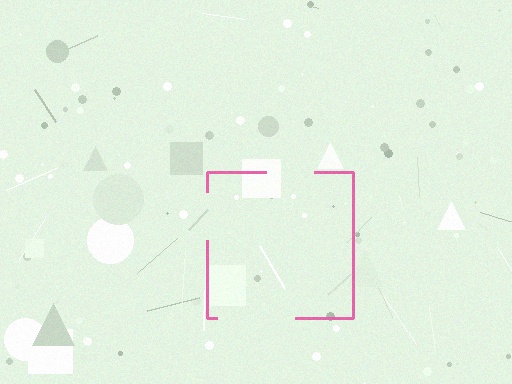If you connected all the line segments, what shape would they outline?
They would outline a square.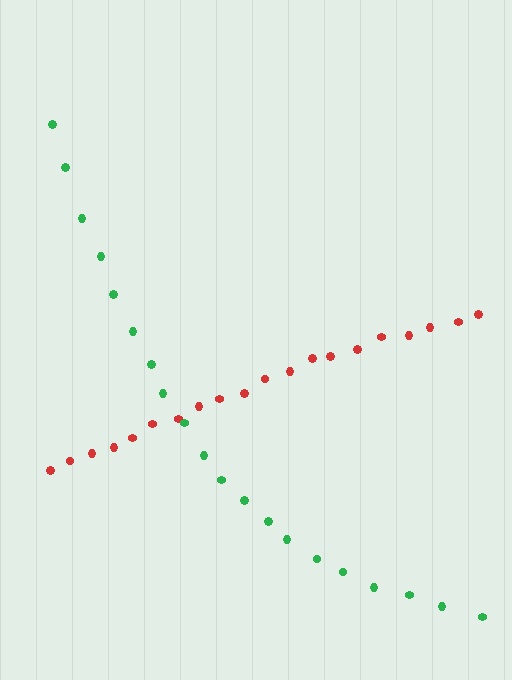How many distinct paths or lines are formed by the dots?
There are 2 distinct paths.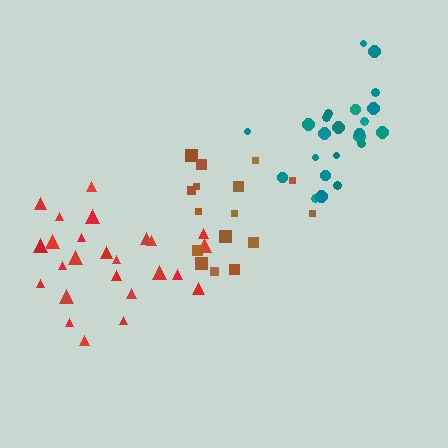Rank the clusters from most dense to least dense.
teal, red, brown.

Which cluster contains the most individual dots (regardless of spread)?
Red (26).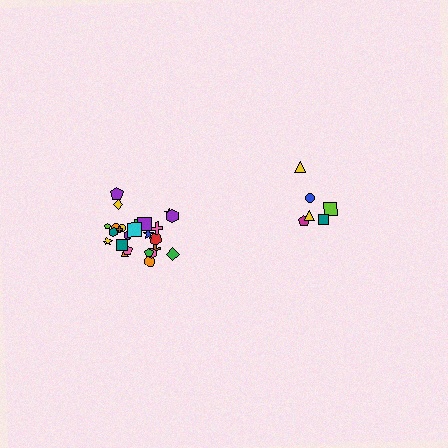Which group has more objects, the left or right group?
The left group.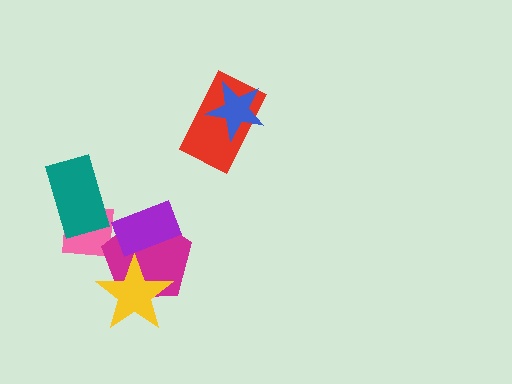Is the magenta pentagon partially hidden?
Yes, it is partially covered by another shape.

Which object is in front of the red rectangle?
The blue star is in front of the red rectangle.